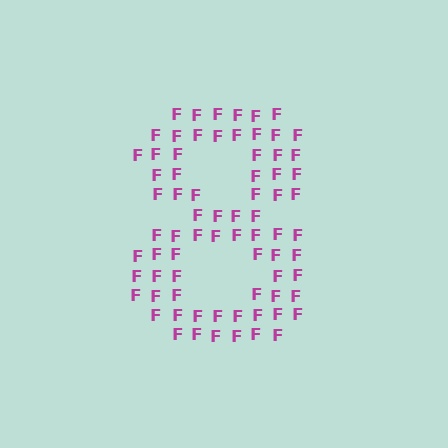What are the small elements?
The small elements are letter F's.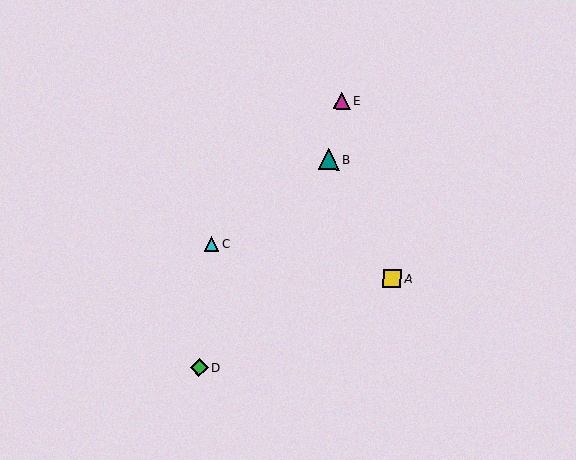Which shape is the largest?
The teal triangle (labeled B) is the largest.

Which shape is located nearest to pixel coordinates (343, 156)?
The teal triangle (labeled B) at (328, 160) is nearest to that location.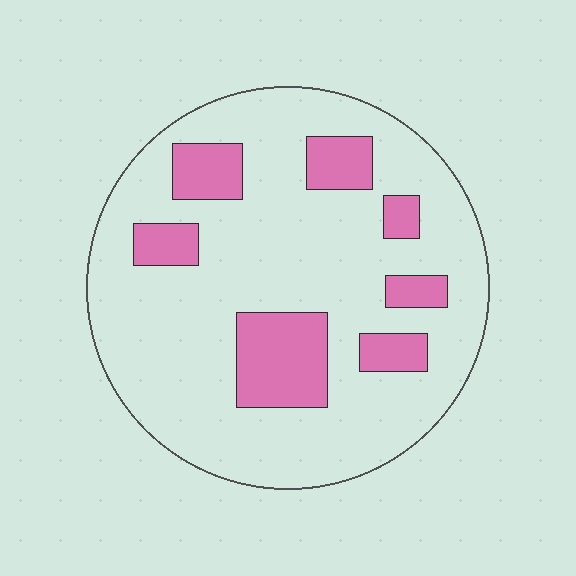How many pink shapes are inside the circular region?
7.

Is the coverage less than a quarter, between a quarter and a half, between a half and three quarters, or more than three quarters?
Less than a quarter.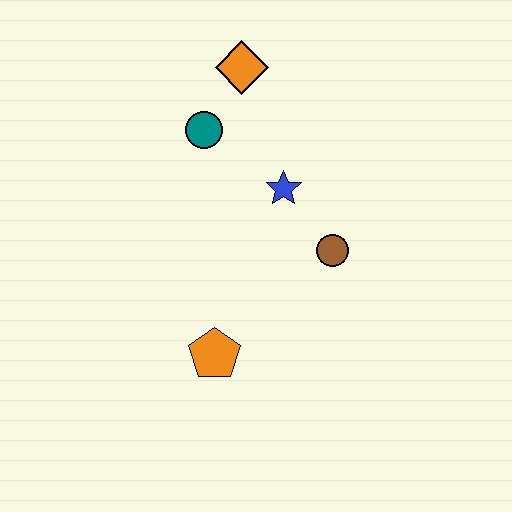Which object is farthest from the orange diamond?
The orange pentagon is farthest from the orange diamond.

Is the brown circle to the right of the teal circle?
Yes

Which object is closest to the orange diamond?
The teal circle is closest to the orange diamond.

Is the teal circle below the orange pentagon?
No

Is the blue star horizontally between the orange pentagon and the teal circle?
No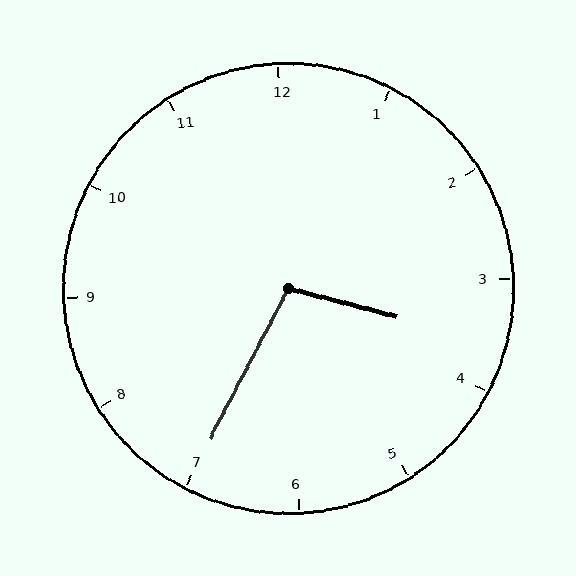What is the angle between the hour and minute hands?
Approximately 102 degrees.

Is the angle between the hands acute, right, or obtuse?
It is obtuse.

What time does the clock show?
3:35.